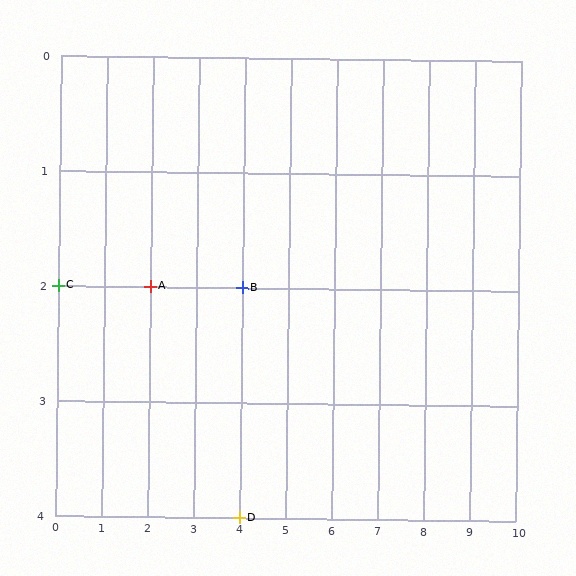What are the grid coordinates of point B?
Point B is at grid coordinates (4, 2).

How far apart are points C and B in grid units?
Points C and B are 4 columns apart.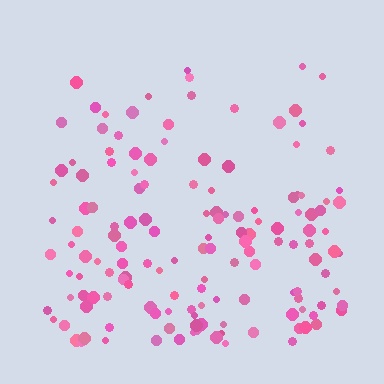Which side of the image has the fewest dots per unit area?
The top.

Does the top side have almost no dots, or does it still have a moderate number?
Still a moderate number, just noticeably fewer than the bottom.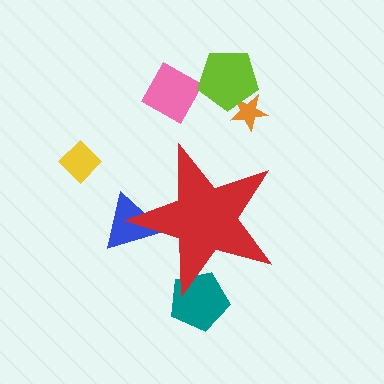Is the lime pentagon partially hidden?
No, the lime pentagon is fully visible.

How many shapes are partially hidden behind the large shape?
2 shapes are partially hidden.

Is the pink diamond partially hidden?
No, the pink diamond is fully visible.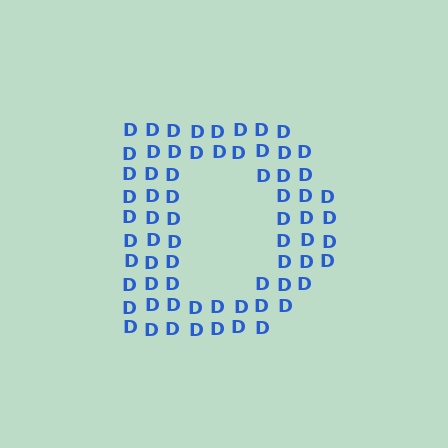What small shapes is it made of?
It is made of small letter D's.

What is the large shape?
The large shape is the letter D.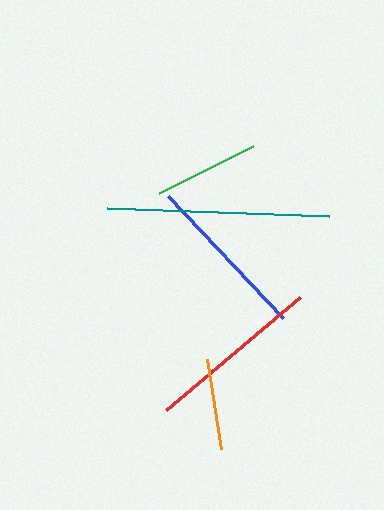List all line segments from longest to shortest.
From longest to shortest: teal, red, blue, green, orange.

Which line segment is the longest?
The teal line is the longest at approximately 223 pixels.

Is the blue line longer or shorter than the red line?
The red line is longer than the blue line.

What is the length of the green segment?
The green segment is approximately 105 pixels long.